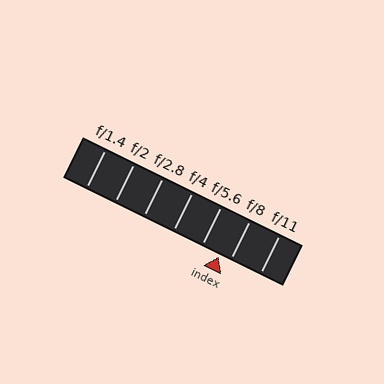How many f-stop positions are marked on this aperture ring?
There are 7 f-stop positions marked.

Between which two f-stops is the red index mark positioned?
The index mark is between f/5.6 and f/8.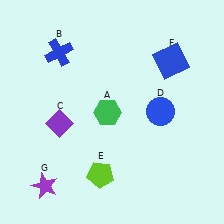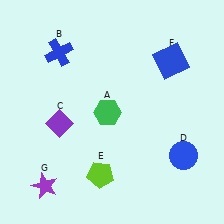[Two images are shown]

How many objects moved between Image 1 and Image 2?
1 object moved between the two images.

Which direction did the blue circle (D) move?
The blue circle (D) moved down.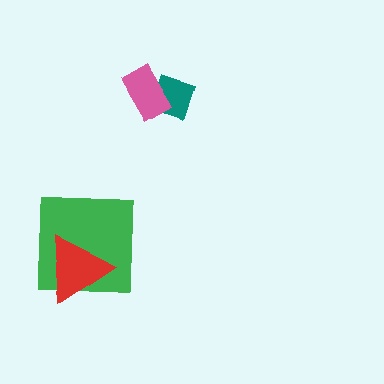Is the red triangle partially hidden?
No, no other shape covers it.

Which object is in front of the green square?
The red triangle is in front of the green square.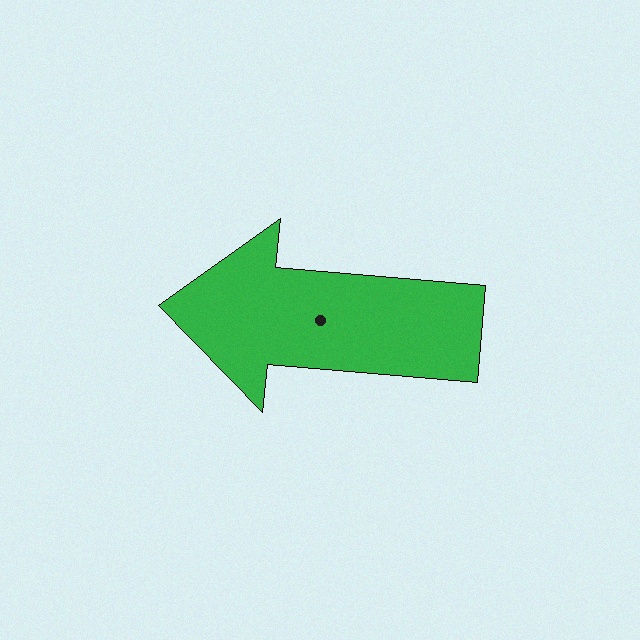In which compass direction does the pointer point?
West.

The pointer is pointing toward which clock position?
Roughly 9 o'clock.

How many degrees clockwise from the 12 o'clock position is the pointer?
Approximately 275 degrees.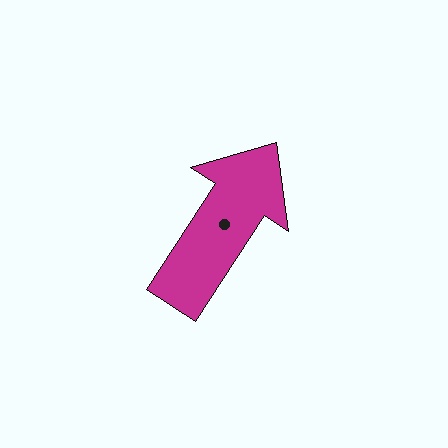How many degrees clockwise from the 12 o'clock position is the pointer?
Approximately 33 degrees.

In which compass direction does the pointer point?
Northeast.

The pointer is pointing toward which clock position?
Roughly 1 o'clock.